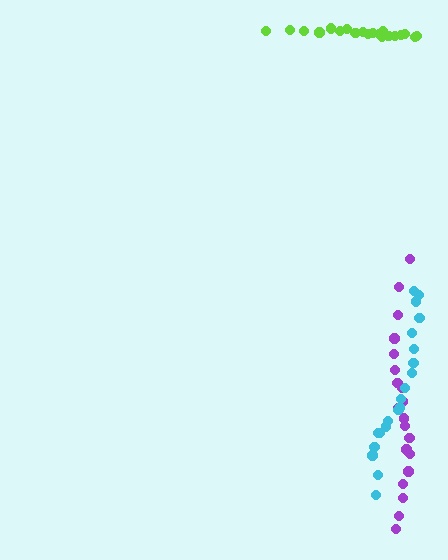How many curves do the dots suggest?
There are 3 distinct paths.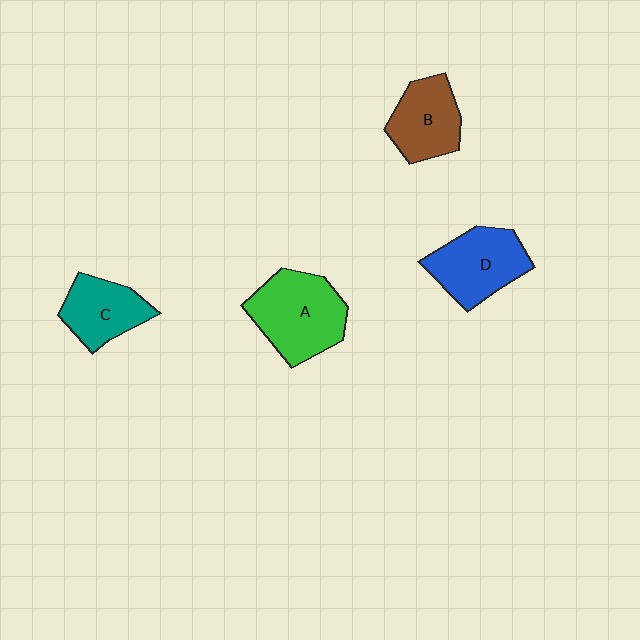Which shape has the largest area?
Shape A (green).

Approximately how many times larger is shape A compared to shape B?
Approximately 1.4 times.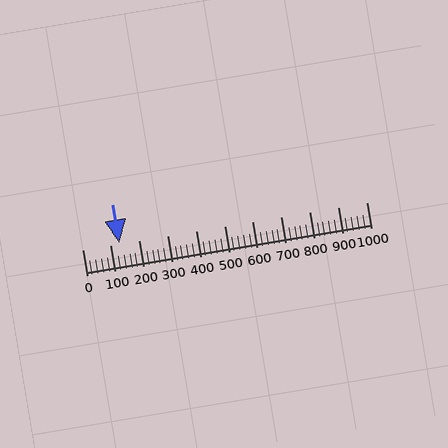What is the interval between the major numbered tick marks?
The major tick marks are spaced 100 units apart.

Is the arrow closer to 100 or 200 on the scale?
The arrow is closer to 100.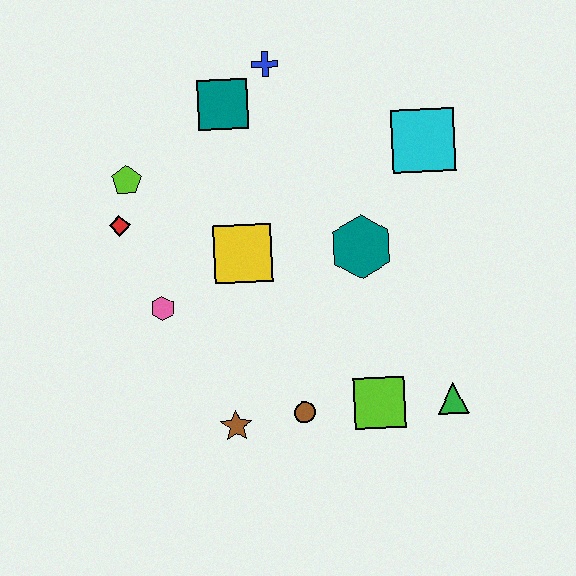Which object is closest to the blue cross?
The teal square is closest to the blue cross.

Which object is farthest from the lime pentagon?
The green triangle is farthest from the lime pentagon.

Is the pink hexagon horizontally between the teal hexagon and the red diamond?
Yes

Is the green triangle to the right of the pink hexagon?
Yes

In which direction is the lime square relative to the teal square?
The lime square is below the teal square.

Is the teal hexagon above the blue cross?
No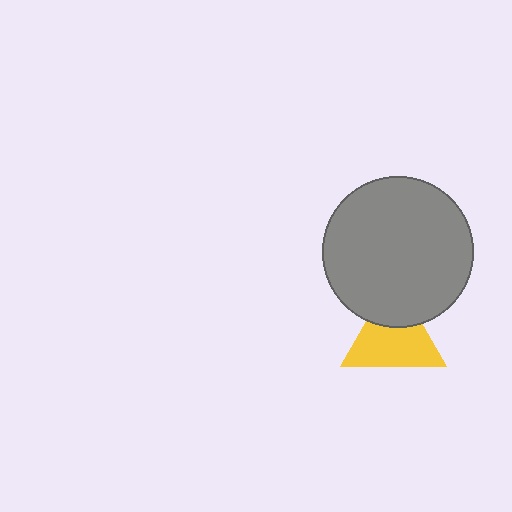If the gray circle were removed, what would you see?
You would see the complete yellow triangle.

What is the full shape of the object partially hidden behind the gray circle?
The partially hidden object is a yellow triangle.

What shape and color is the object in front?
The object in front is a gray circle.